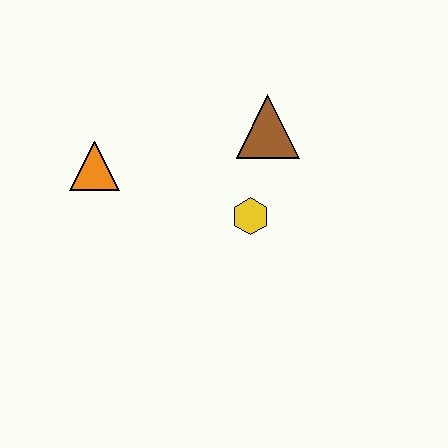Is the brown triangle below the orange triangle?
No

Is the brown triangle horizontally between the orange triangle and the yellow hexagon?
No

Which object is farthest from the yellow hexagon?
The orange triangle is farthest from the yellow hexagon.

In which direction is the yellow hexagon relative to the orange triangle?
The yellow hexagon is to the right of the orange triangle.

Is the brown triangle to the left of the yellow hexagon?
No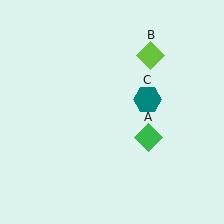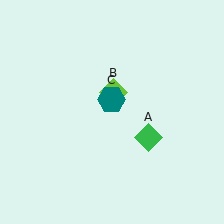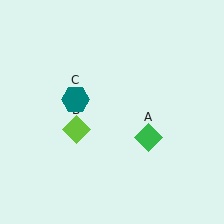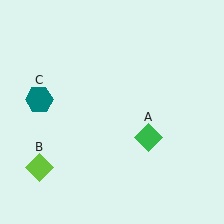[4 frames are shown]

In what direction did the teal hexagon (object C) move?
The teal hexagon (object C) moved left.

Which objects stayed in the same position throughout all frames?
Green diamond (object A) remained stationary.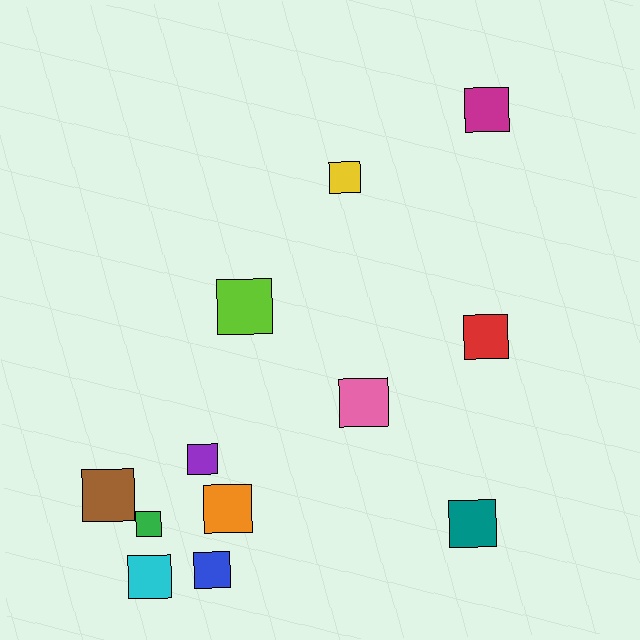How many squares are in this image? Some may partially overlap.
There are 12 squares.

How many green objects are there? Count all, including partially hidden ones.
There is 1 green object.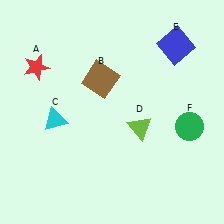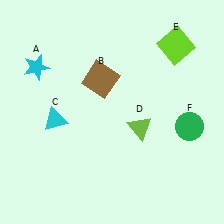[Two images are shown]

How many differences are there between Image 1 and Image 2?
There are 2 differences between the two images.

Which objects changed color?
A changed from red to cyan. E changed from blue to lime.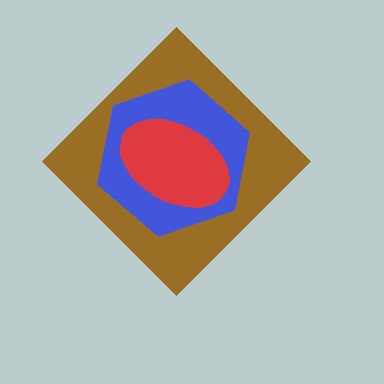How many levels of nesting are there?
3.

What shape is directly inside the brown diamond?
The blue hexagon.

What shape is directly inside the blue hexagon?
The red ellipse.